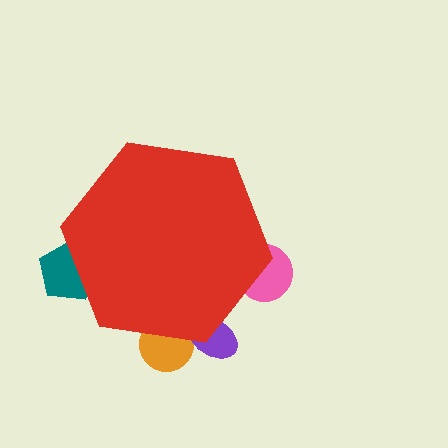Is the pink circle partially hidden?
Yes, the pink circle is partially hidden behind the red hexagon.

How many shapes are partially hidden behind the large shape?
4 shapes are partially hidden.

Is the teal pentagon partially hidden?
Yes, the teal pentagon is partially hidden behind the red hexagon.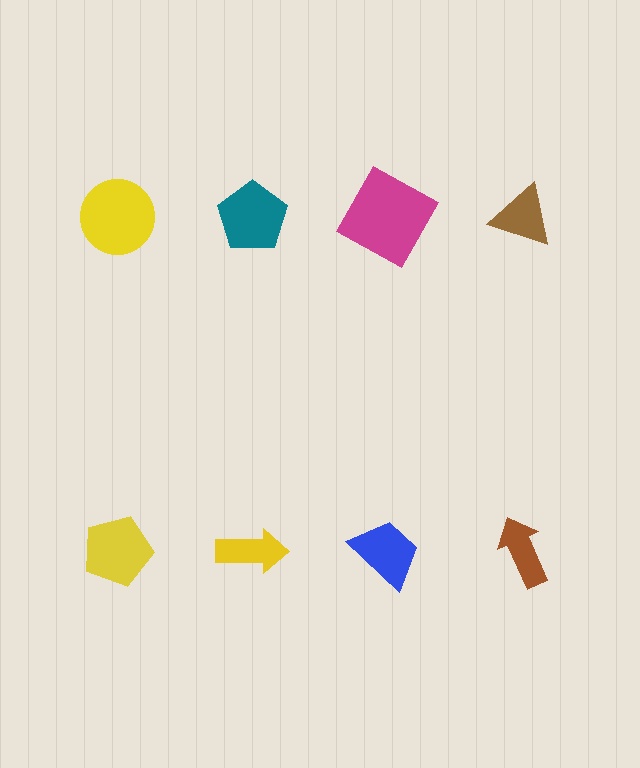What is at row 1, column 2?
A teal pentagon.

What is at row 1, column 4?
A brown triangle.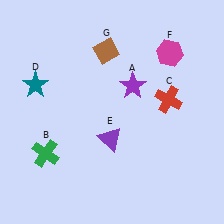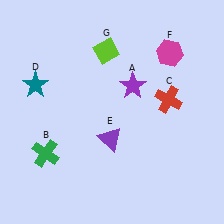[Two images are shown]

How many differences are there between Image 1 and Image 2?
There is 1 difference between the two images.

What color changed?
The diamond (G) changed from brown in Image 1 to lime in Image 2.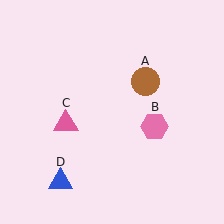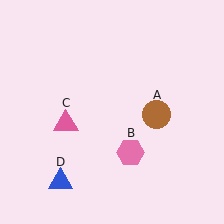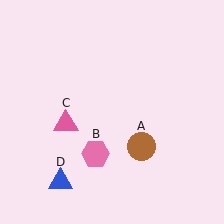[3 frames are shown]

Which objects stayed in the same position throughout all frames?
Pink triangle (object C) and blue triangle (object D) remained stationary.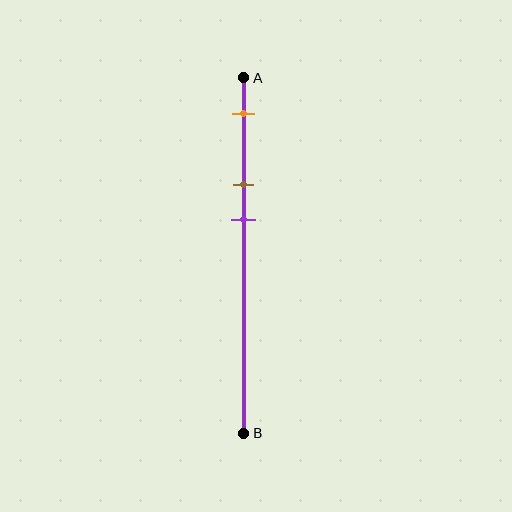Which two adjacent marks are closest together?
The brown and purple marks are the closest adjacent pair.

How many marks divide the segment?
There are 3 marks dividing the segment.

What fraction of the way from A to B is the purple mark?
The purple mark is approximately 40% (0.4) of the way from A to B.